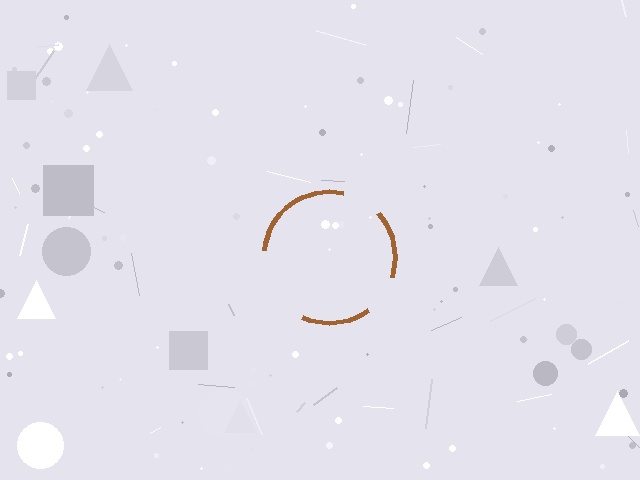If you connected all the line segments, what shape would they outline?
They would outline a circle.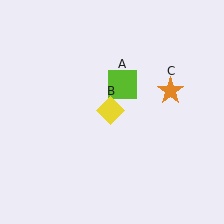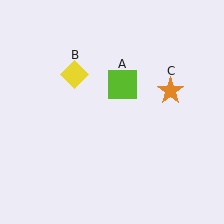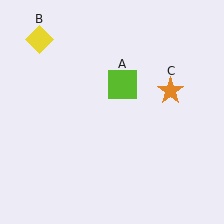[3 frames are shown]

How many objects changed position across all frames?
1 object changed position: yellow diamond (object B).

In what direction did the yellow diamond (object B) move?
The yellow diamond (object B) moved up and to the left.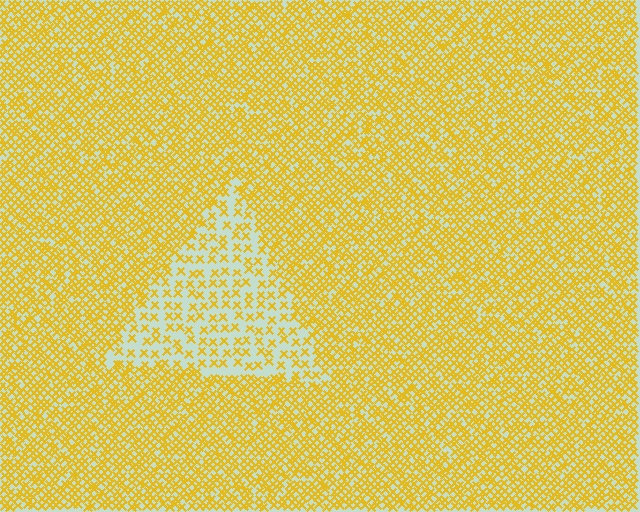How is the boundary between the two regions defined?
The boundary is defined by a change in element density (approximately 2.4x ratio). All elements are the same color, size, and shape.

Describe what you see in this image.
The image contains small yellow elements arranged at two different densities. A triangle-shaped region is visible where the elements are less densely packed than the surrounding area.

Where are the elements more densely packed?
The elements are more densely packed outside the triangle boundary.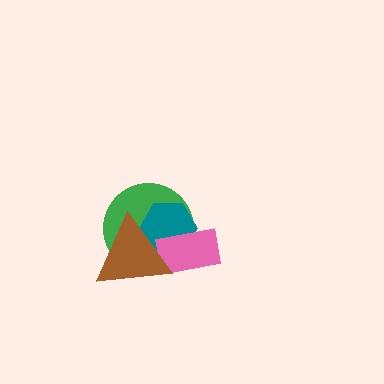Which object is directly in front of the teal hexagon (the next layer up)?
The pink rectangle is directly in front of the teal hexagon.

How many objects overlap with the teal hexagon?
3 objects overlap with the teal hexagon.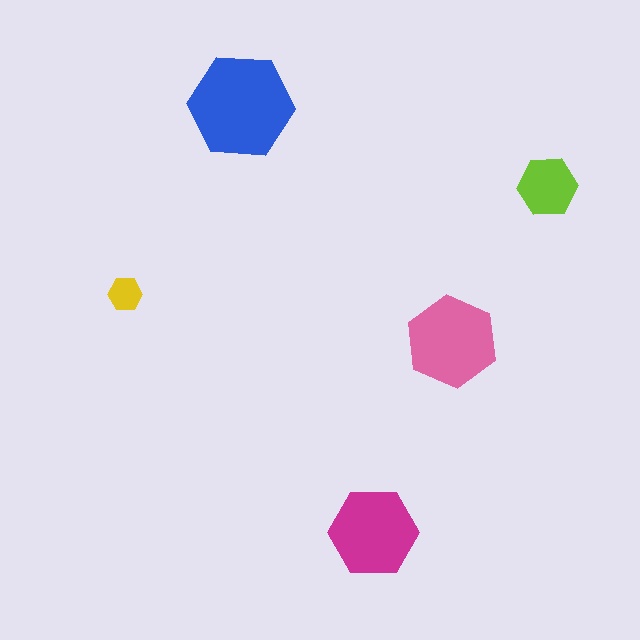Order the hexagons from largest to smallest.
the blue one, the pink one, the magenta one, the lime one, the yellow one.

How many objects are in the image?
There are 5 objects in the image.